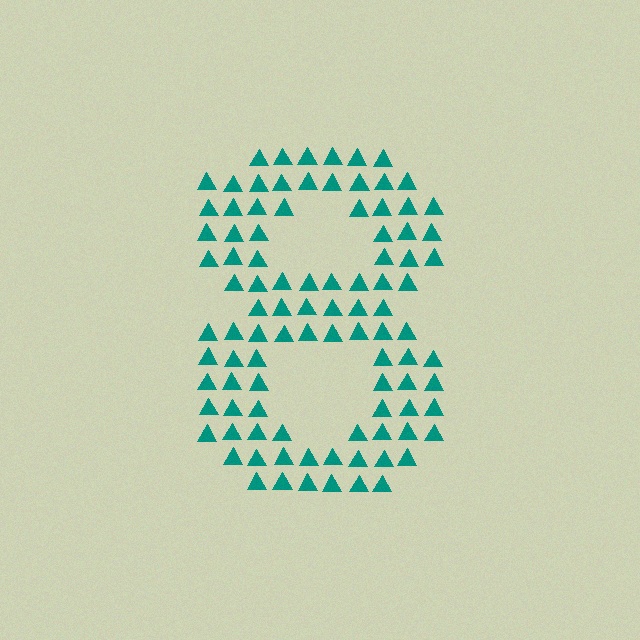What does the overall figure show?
The overall figure shows the digit 8.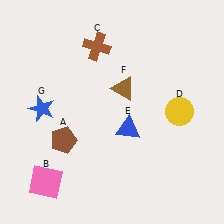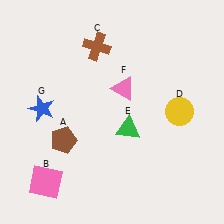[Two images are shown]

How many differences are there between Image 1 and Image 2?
There are 2 differences between the two images.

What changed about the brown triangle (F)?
In Image 1, F is brown. In Image 2, it changed to pink.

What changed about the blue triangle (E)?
In Image 1, E is blue. In Image 2, it changed to green.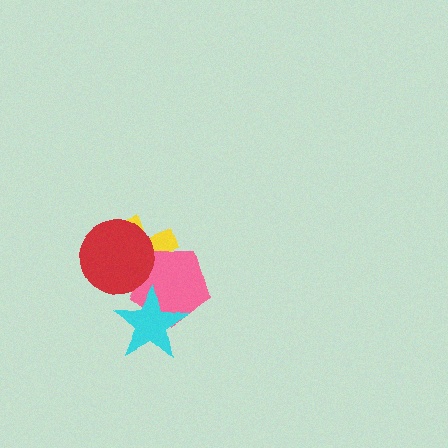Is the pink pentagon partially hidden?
Yes, it is partially covered by another shape.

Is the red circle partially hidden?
No, no other shape covers it.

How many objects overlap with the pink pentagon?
3 objects overlap with the pink pentagon.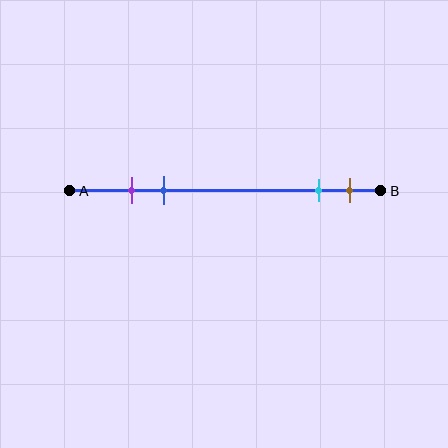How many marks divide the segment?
There are 4 marks dividing the segment.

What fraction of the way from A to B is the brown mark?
The brown mark is approximately 90% (0.9) of the way from A to B.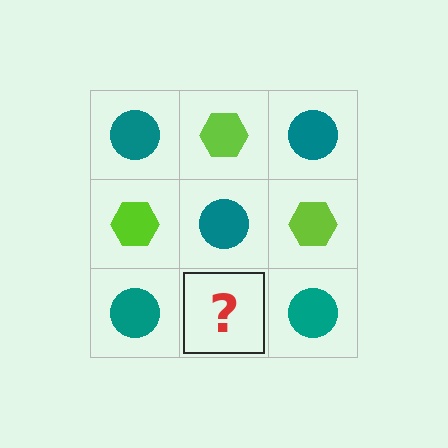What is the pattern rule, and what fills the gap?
The rule is that it alternates teal circle and lime hexagon in a checkerboard pattern. The gap should be filled with a lime hexagon.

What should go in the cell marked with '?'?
The missing cell should contain a lime hexagon.